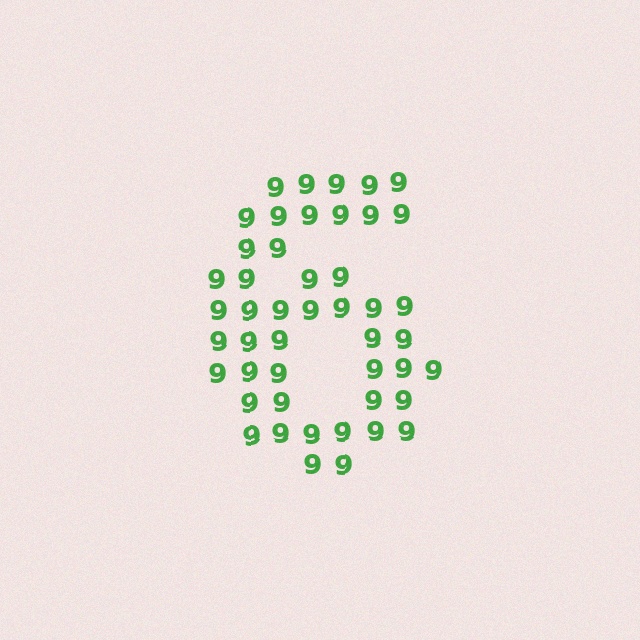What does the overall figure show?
The overall figure shows the digit 6.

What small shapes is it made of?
It is made of small digit 9's.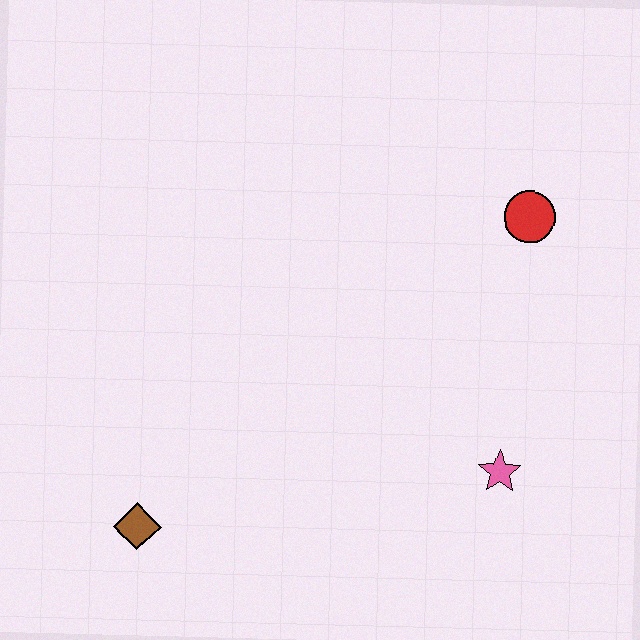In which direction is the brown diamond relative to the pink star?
The brown diamond is to the left of the pink star.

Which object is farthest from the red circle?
The brown diamond is farthest from the red circle.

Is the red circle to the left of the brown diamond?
No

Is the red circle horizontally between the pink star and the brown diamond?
No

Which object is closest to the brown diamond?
The pink star is closest to the brown diamond.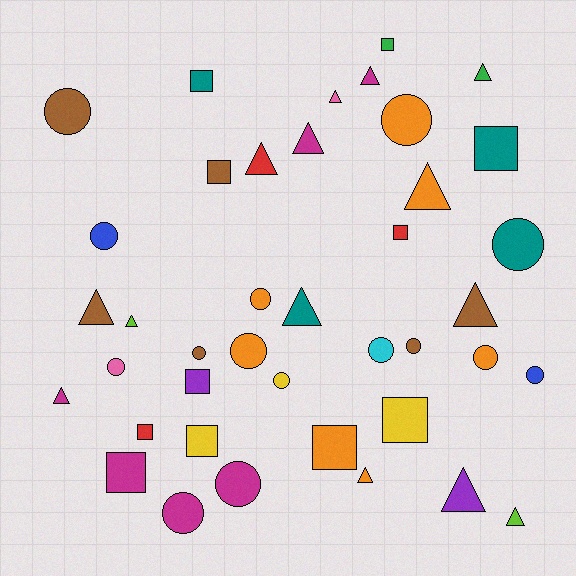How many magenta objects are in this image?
There are 6 magenta objects.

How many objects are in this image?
There are 40 objects.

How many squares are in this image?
There are 11 squares.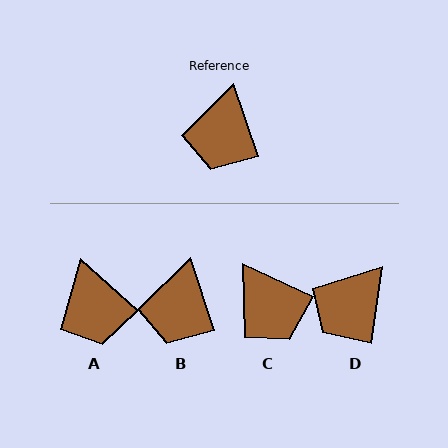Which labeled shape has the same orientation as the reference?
B.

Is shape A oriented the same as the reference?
No, it is off by about 30 degrees.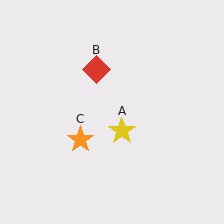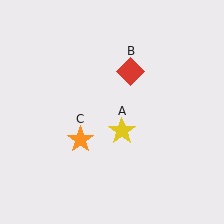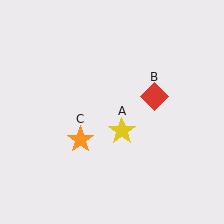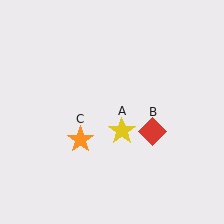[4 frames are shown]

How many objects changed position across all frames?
1 object changed position: red diamond (object B).